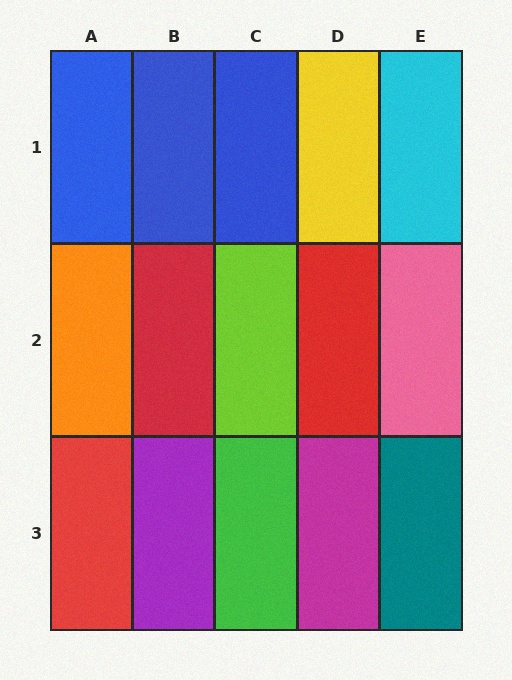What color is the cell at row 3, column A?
Red.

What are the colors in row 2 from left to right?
Orange, red, lime, red, pink.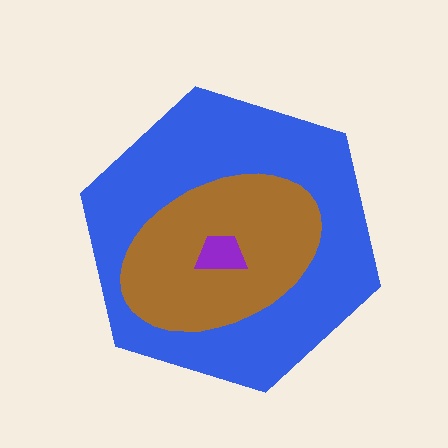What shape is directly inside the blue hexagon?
The brown ellipse.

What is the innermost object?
The purple trapezoid.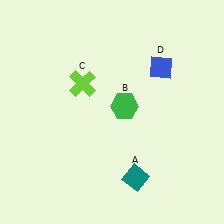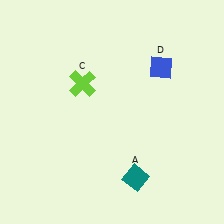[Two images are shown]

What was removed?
The green hexagon (B) was removed in Image 2.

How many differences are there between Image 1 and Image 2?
There is 1 difference between the two images.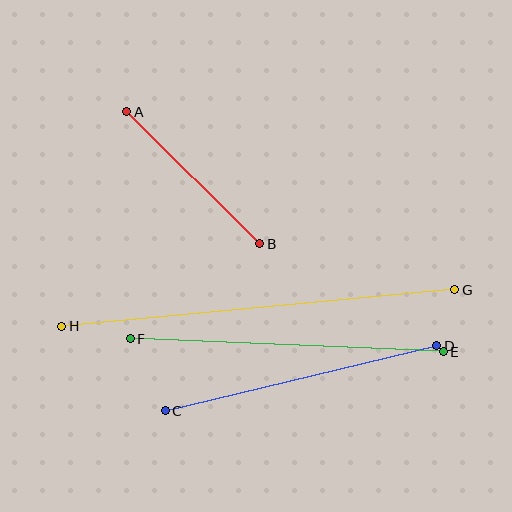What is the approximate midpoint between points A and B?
The midpoint is at approximately (193, 178) pixels.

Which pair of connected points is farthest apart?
Points G and H are farthest apart.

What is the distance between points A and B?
The distance is approximately 187 pixels.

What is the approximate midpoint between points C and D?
The midpoint is at approximately (301, 378) pixels.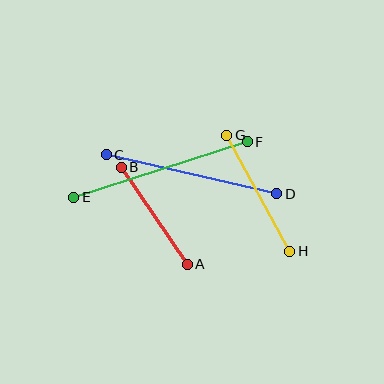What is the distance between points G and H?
The distance is approximately 132 pixels.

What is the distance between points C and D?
The distance is approximately 175 pixels.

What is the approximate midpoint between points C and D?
The midpoint is at approximately (192, 174) pixels.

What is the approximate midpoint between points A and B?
The midpoint is at approximately (154, 216) pixels.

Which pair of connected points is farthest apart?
Points E and F are farthest apart.